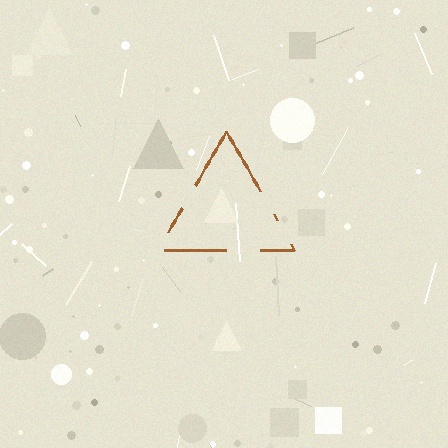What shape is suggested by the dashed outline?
The dashed outline suggests a triangle.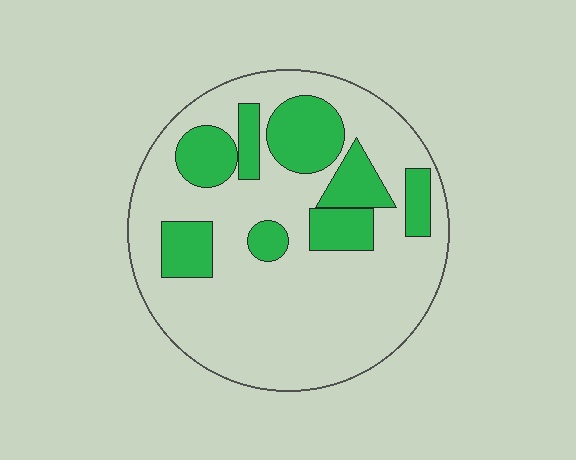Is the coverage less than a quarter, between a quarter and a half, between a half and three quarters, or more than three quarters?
Between a quarter and a half.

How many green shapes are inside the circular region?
8.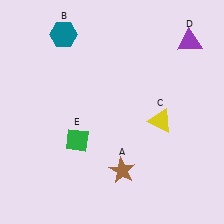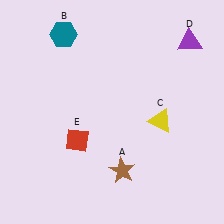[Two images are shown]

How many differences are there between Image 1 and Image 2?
There is 1 difference between the two images.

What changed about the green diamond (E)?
In Image 1, E is green. In Image 2, it changed to red.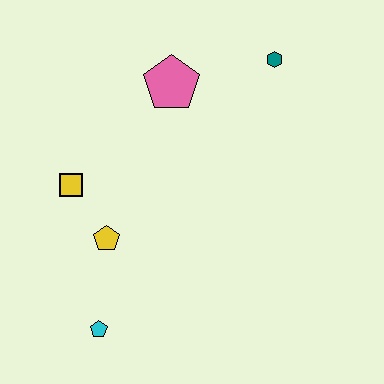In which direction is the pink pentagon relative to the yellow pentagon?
The pink pentagon is above the yellow pentagon.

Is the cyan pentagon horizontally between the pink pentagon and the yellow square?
Yes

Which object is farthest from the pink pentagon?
The cyan pentagon is farthest from the pink pentagon.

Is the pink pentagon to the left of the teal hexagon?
Yes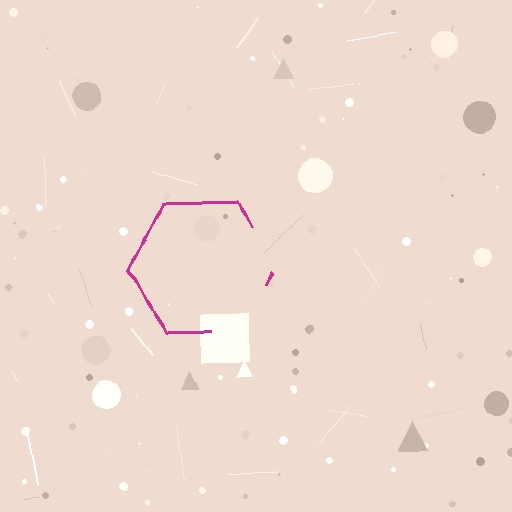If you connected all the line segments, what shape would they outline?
They would outline a hexagon.